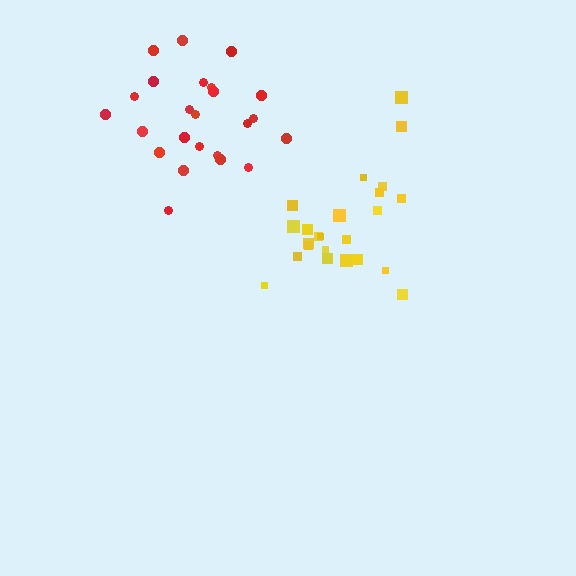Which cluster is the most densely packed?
Red.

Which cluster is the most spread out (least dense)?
Yellow.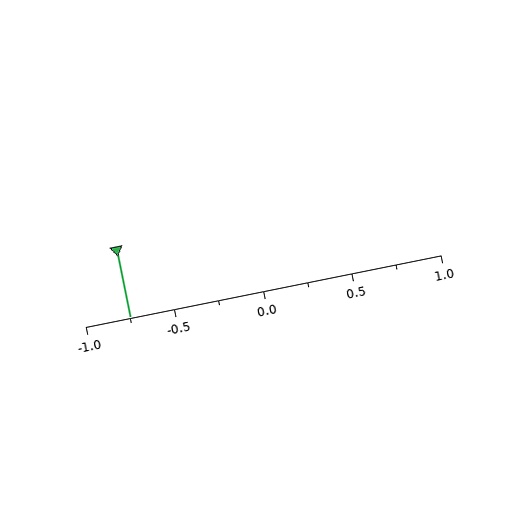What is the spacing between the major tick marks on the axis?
The major ticks are spaced 0.5 apart.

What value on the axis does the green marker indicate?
The marker indicates approximately -0.75.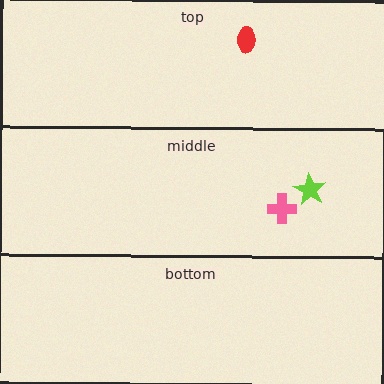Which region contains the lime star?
The middle region.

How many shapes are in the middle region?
2.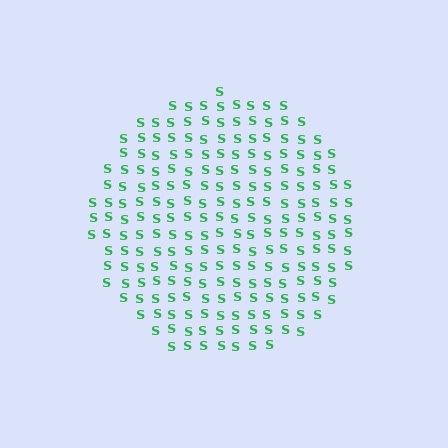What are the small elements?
The small elements are letter S's.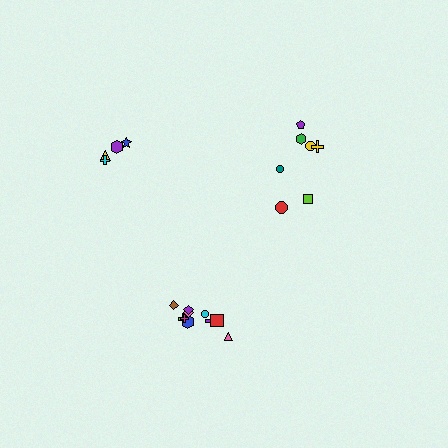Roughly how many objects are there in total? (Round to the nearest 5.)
Roughly 20 objects in total.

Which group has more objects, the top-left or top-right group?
The top-right group.